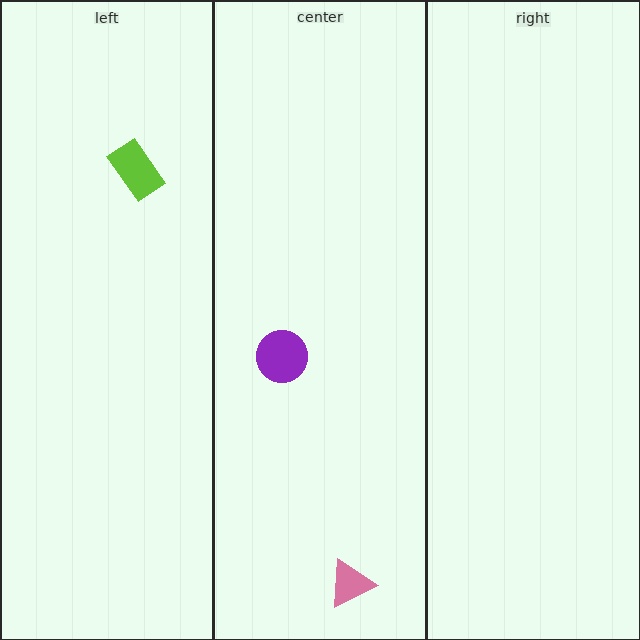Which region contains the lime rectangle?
The left region.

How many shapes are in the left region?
1.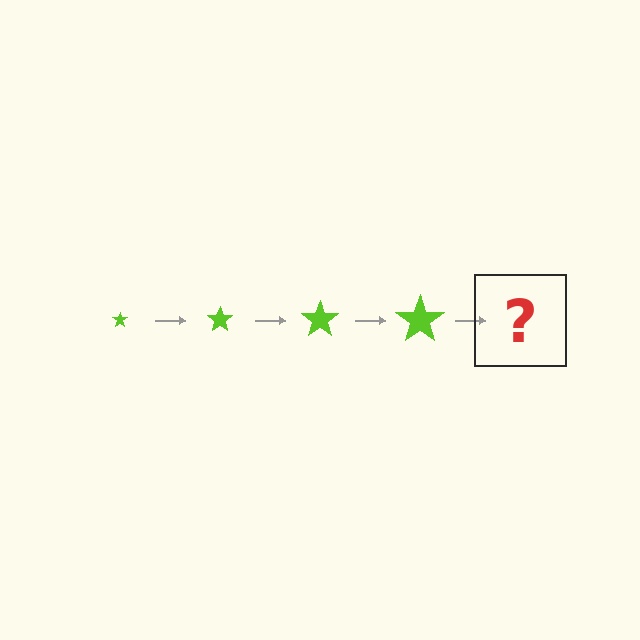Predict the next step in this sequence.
The next step is a lime star, larger than the previous one.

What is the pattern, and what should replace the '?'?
The pattern is that the star gets progressively larger each step. The '?' should be a lime star, larger than the previous one.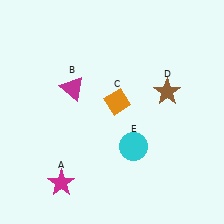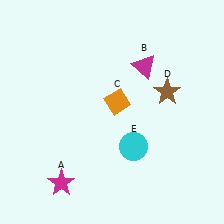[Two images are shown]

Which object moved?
The magenta triangle (B) moved right.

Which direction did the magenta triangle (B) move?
The magenta triangle (B) moved right.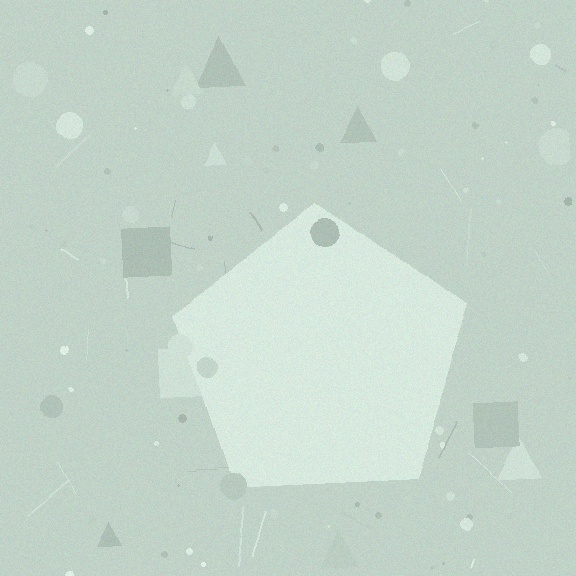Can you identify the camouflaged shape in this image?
The camouflaged shape is a pentagon.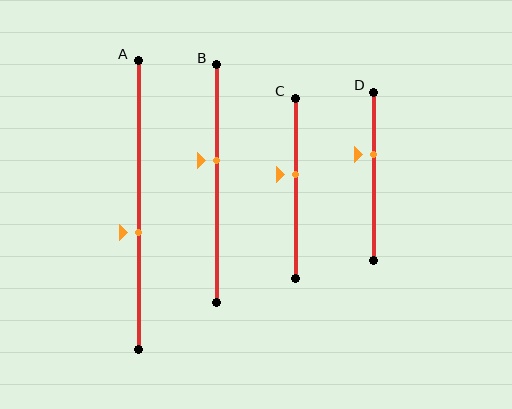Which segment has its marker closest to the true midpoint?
Segment C has its marker closest to the true midpoint.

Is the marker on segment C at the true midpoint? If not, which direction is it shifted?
No, the marker on segment C is shifted upward by about 8% of the segment length.